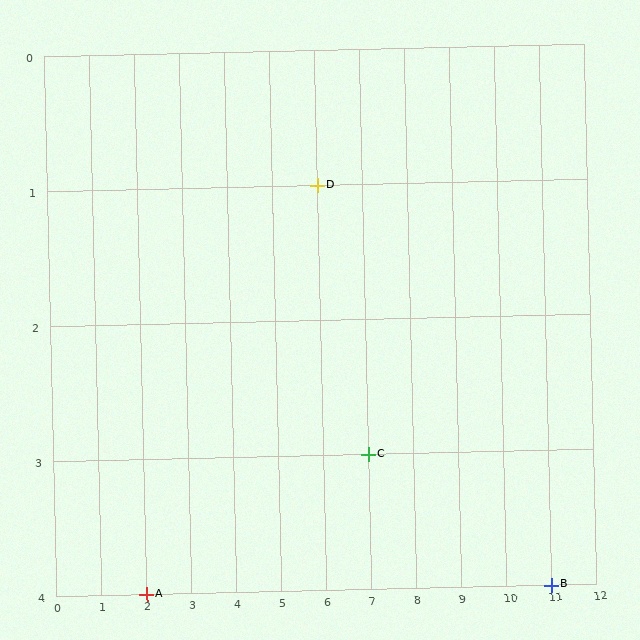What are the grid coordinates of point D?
Point D is at grid coordinates (6, 1).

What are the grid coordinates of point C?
Point C is at grid coordinates (7, 3).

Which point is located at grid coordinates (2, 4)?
Point A is at (2, 4).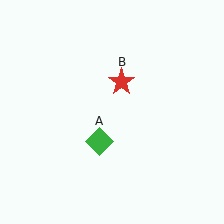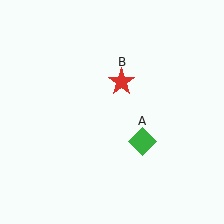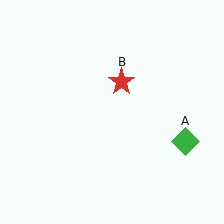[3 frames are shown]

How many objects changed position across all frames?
1 object changed position: green diamond (object A).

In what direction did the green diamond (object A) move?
The green diamond (object A) moved right.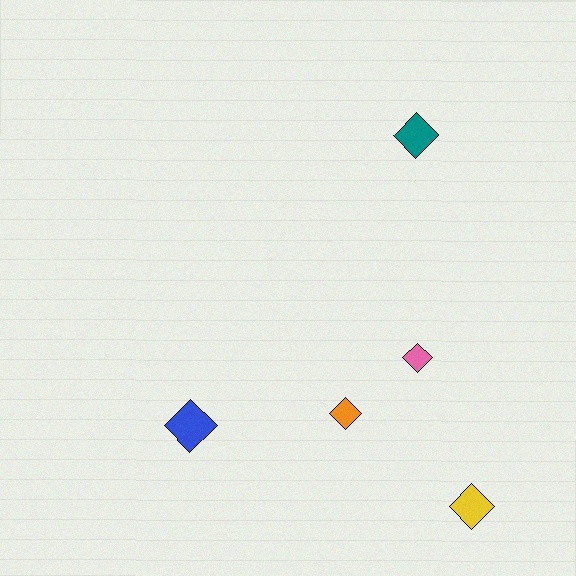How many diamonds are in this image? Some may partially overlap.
There are 5 diamonds.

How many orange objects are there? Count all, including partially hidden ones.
There is 1 orange object.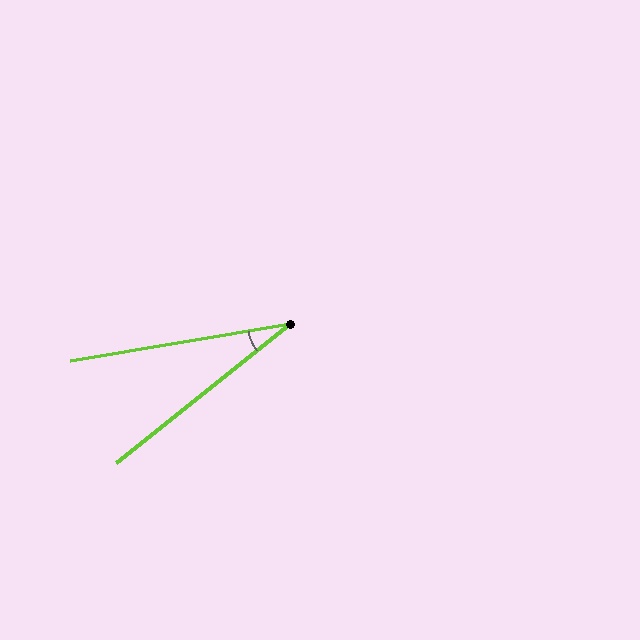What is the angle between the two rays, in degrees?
Approximately 29 degrees.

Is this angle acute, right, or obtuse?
It is acute.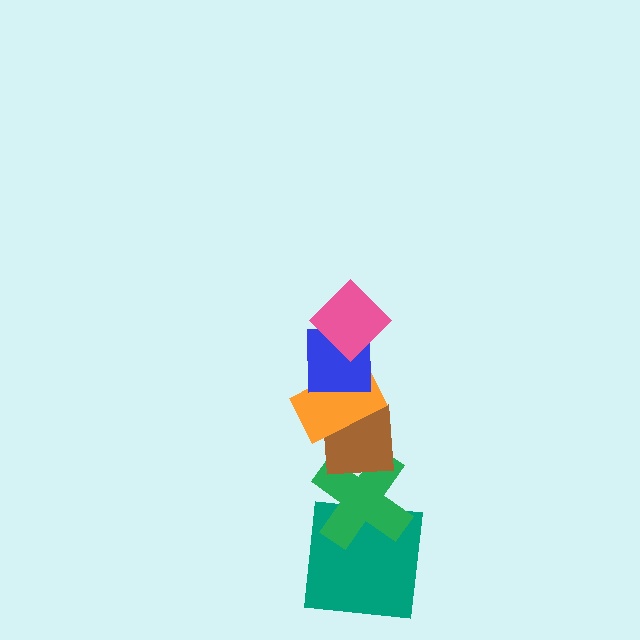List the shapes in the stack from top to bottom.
From top to bottom: the pink diamond, the blue square, the orange rectangle, the brown square, the green cross, the teal square.